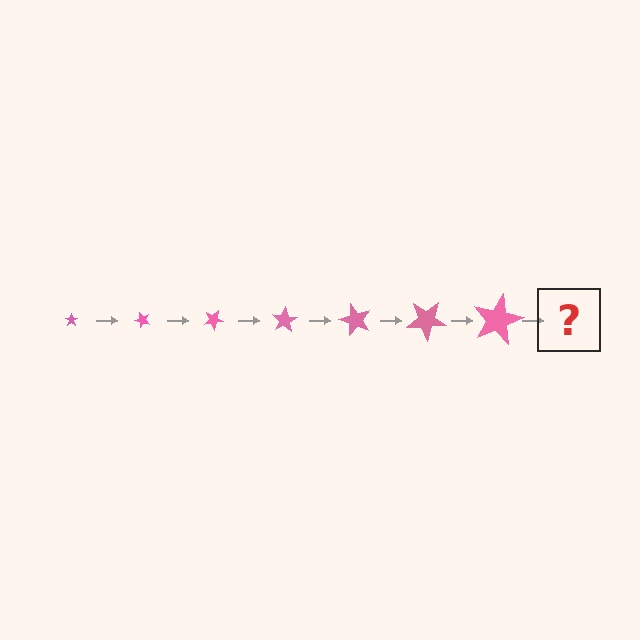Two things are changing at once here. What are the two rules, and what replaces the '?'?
The two rules are that the star grows larger each step and it rotates 50 degrees each step. The '?' should be a star, larger than the previous one and rotated 350 degrees from the start.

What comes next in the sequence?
The next element should be a star, larger than the previous one and rotated 350 degrees from the start.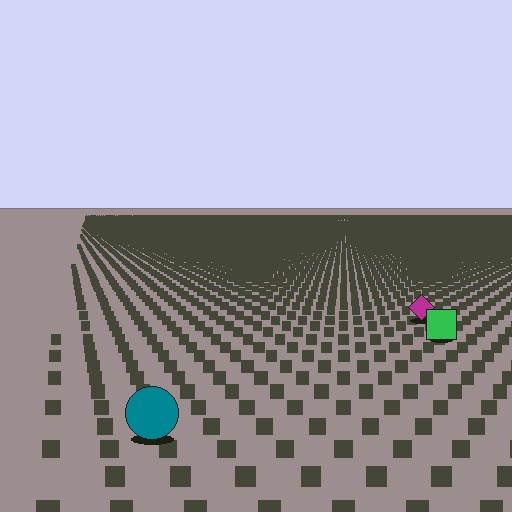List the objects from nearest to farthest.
From nearest to farthest: the teal circle, the green square, the magenta diamond.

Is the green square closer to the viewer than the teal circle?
No. The teal circle is closer — you can tell from the texture gradient: the ground texture is coarser near it.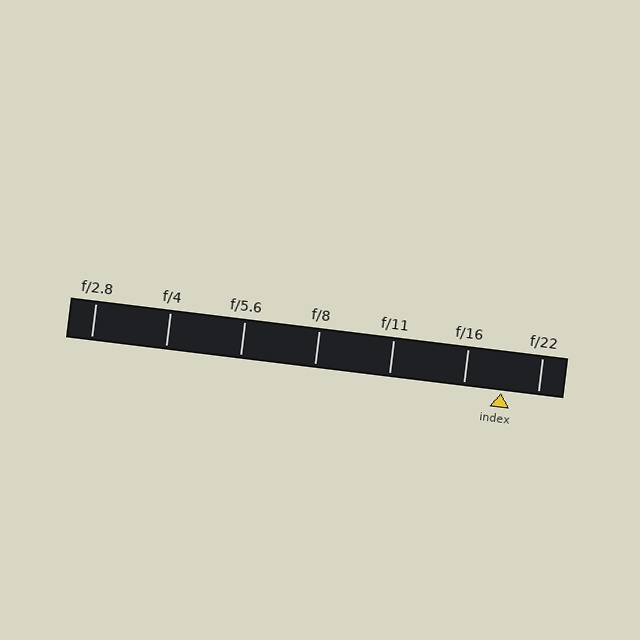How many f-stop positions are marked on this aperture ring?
There are 7 f-stop positions marked.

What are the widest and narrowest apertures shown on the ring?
The widest aperture shown is f/2.8 and the narrowest is f/22.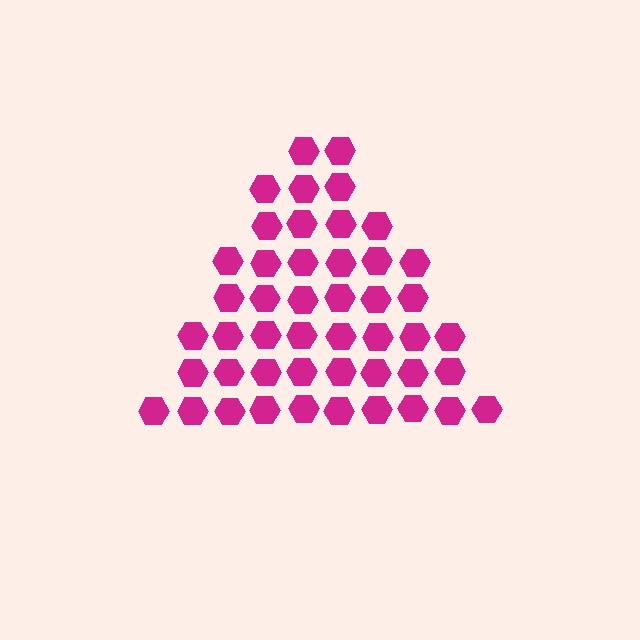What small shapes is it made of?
It is made of small hexagons.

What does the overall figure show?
The overall figure shows a triangle.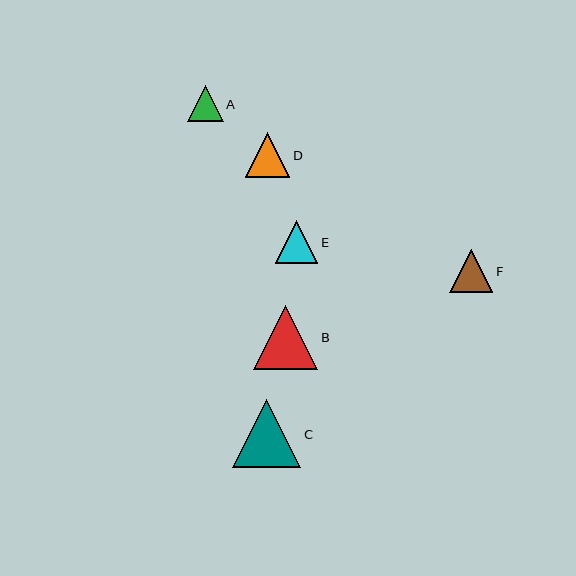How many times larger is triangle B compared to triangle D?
Triangle B is approximately 1.4 times the size of triangle D.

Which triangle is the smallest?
Triangle A is the smallest with a size of approximately 36 pixels.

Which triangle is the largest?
Triangle C is the largest with a size of approximately 68 pixels.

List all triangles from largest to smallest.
From largest to smallest: C, B, D, F, E, A.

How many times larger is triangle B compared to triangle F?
Triangle B is approximately 1.5 times the size of triangle F.